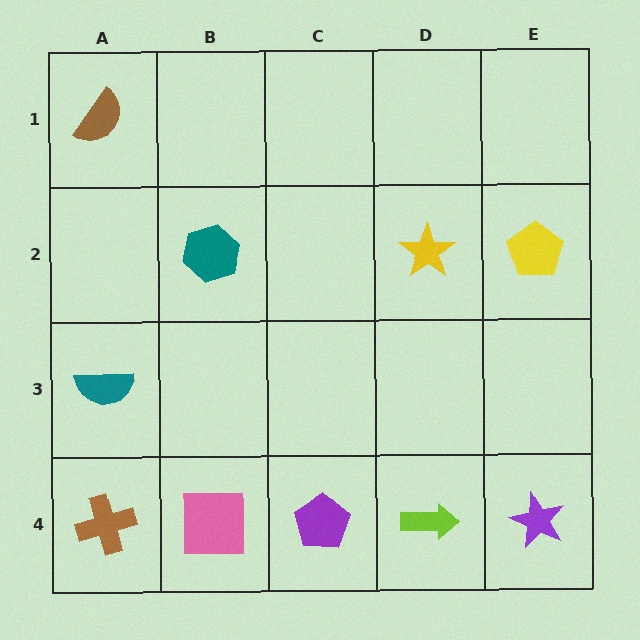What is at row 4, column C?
A purple pentagon.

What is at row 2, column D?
A yellow star.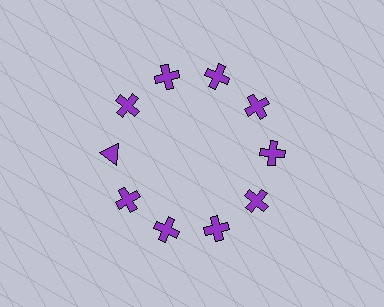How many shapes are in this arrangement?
There are 10 shapes arranged in a ring pattern.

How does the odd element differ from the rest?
It has a different shape: triangle instead of cross.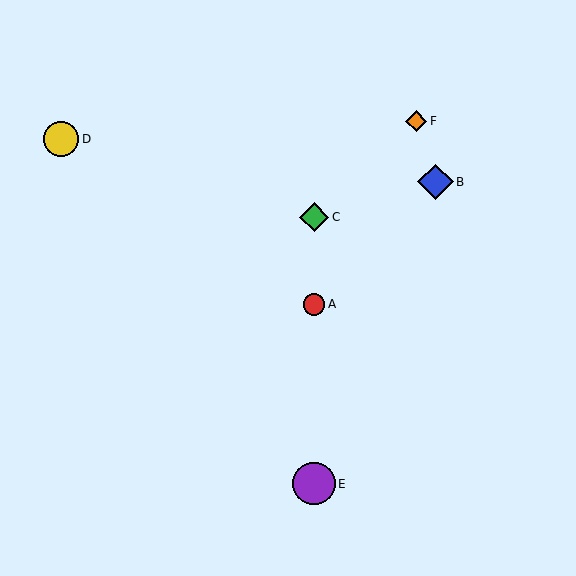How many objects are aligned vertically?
3 objects (A, C, E) are aligned vertically.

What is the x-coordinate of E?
Object E is at x≈314.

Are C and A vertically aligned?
Yes, both are at x≈314.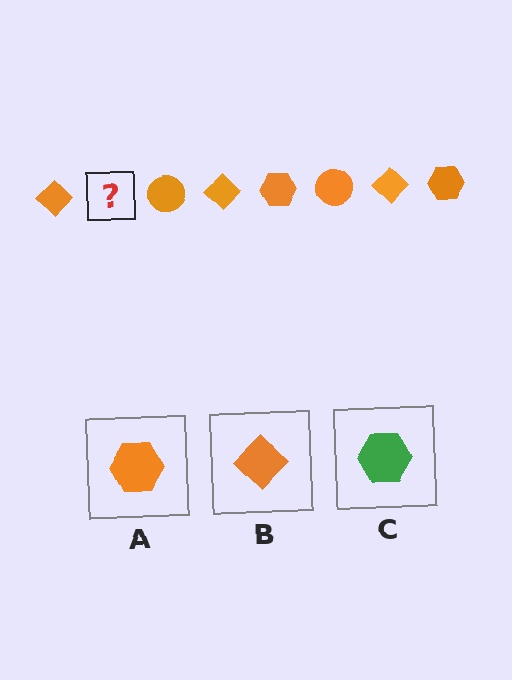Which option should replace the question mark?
Option A.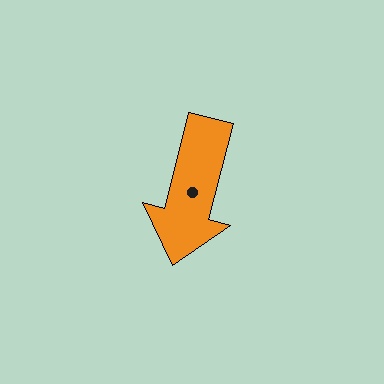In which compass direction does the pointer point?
South.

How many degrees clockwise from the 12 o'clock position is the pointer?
Approximately 195 degrees.